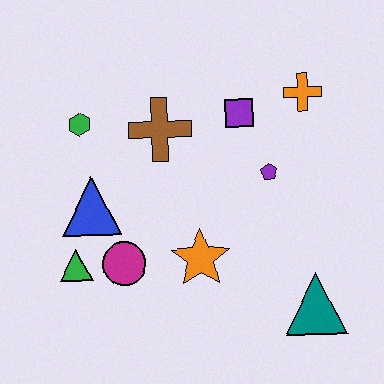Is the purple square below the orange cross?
Yes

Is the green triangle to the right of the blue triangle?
No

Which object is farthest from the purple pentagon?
The green triangle is farthest from the purple pentagon.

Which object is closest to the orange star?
The magenta circle is closest to the orange star.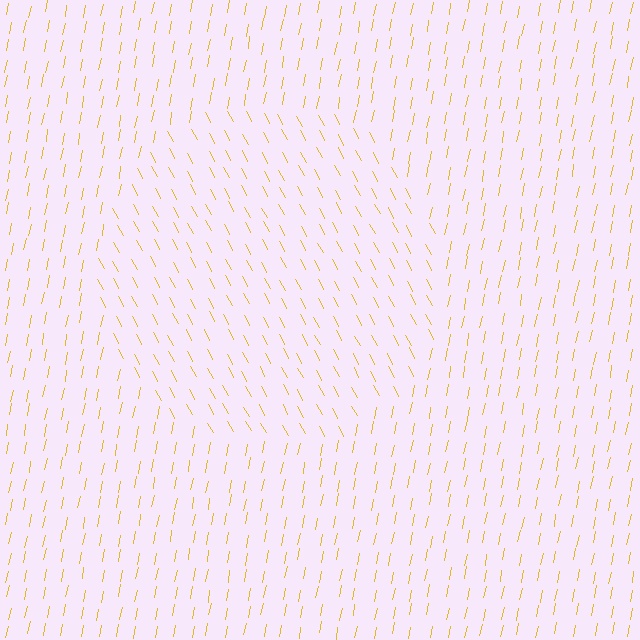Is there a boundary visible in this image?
Yes, there is a texture boundary formed by a change in line orientation.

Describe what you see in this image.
The image is filled with small yellow line segments. A circle region in the image has lines oriented differently from the surrounding lines, creating a visible texture boundary.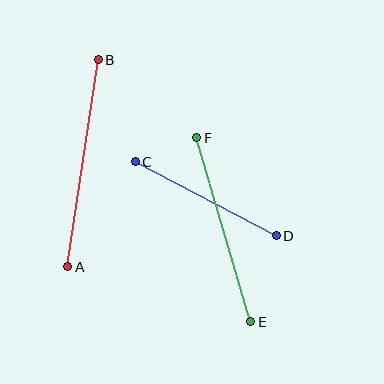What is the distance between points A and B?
The distance is approximately 209 pixels.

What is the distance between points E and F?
The distance is approximately 192 pixels.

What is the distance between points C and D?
The distance is approximately 159 pixels.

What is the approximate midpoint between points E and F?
The midpoint is at approximately (224, 230) pixels.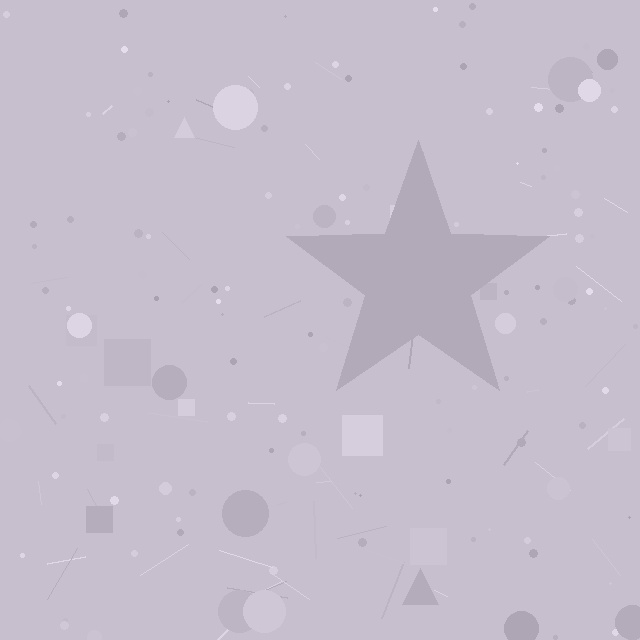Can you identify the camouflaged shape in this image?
The camouflaged shape is a star.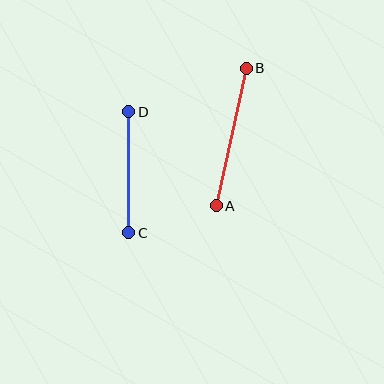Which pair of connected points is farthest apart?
Points A and B are farthest apart.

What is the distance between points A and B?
The distance is approximately 140 pixels.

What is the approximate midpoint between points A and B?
The midpoint is at approximately (231, 137) pixels.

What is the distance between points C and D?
The distance is approximately 121 pixels.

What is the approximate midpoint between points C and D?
The midpoint is at approximately (129, 172) pixels.